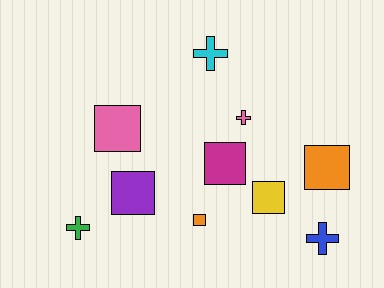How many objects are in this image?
There are 10 objects.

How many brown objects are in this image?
There are no brown objects.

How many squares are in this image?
There are 6 squares.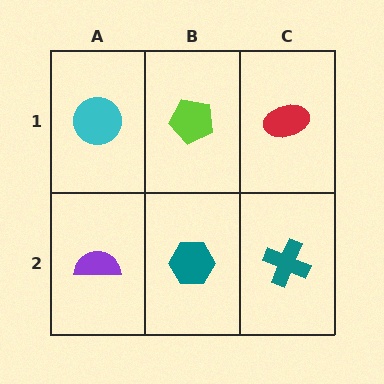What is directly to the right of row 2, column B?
A teal cross.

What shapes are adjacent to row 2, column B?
A lime pentagon (row 1, column B), a purple semicircle (row 2, column A), a teal cross (row 2, column C).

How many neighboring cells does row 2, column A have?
2.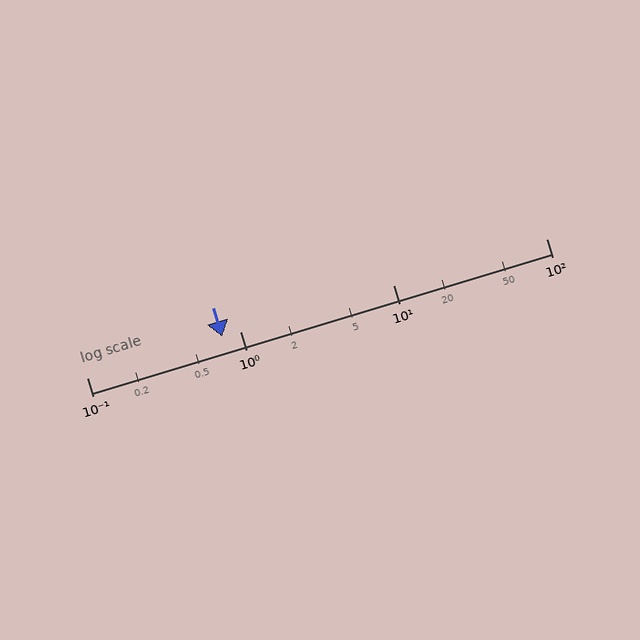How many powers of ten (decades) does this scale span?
The scale spans 3 decades, from 0.1 to 100.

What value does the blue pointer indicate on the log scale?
The pointer indicates approximately 0.77.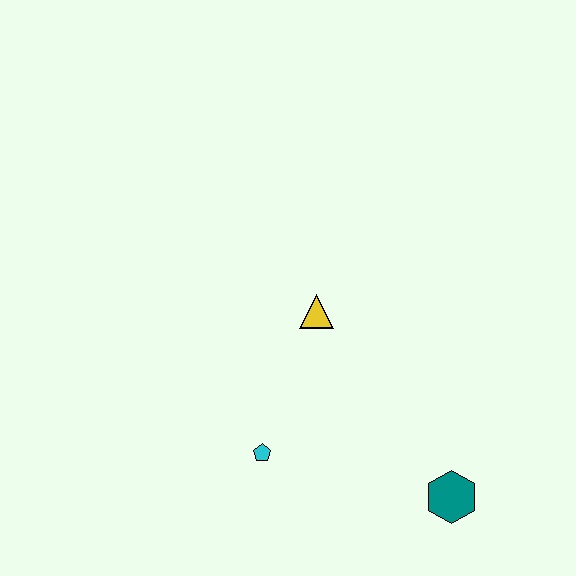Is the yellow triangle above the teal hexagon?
Yes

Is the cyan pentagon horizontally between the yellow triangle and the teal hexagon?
No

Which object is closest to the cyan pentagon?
The yellow triangle is closest to the cyan pentagon.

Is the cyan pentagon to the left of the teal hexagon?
Yes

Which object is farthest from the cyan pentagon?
The teal hexagon is farthest from the cyan pentagon.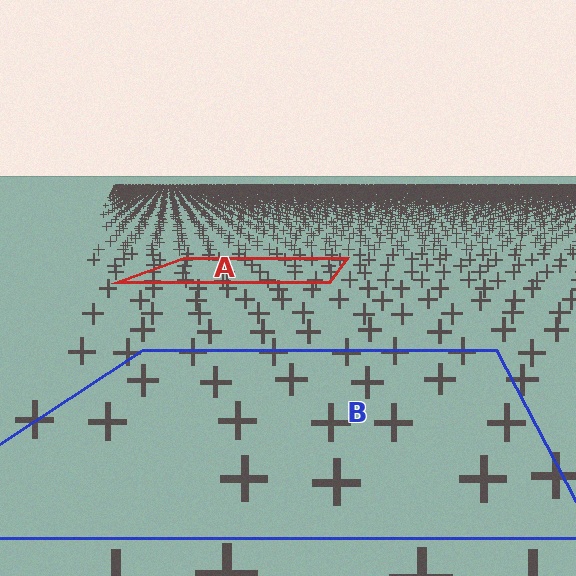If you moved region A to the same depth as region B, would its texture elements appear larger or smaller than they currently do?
They would appear larger. At a closer depth, the same texture elements are projected at a bigger on-screen size.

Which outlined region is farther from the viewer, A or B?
Region A is farther from the viewer — the texture elements inside it appear smaller and more densely packed.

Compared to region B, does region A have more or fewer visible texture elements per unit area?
Region A has more texture elements per unit area — they are packed more densely because it is farther away.